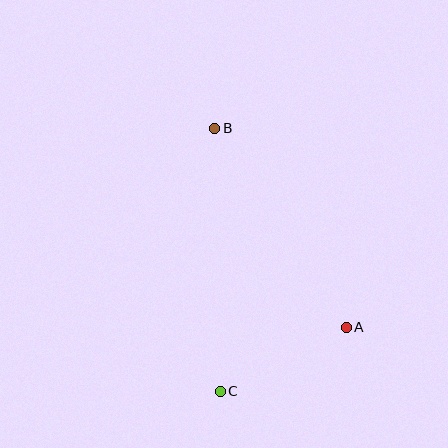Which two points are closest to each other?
Points A and C are closest to each other.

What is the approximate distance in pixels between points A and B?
The distance between A and B is approximately 238 pixels.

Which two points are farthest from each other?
Points B and C are farthest from each other.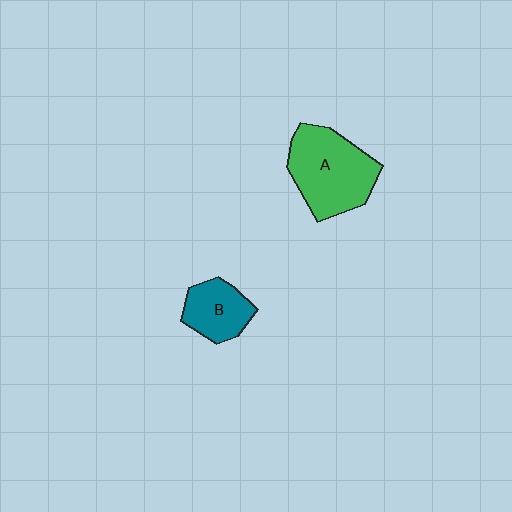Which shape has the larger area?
Shape A (green).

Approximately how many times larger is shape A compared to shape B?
Approximately 1.8 times.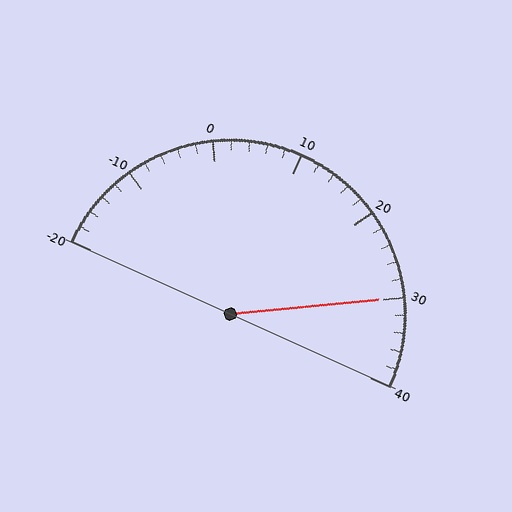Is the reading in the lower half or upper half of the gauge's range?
The reading is in the upper half of the range (-20 to 40).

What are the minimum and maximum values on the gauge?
The gauge ranges from -20 to 40.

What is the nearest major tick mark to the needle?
The nearest major tick mark is 30.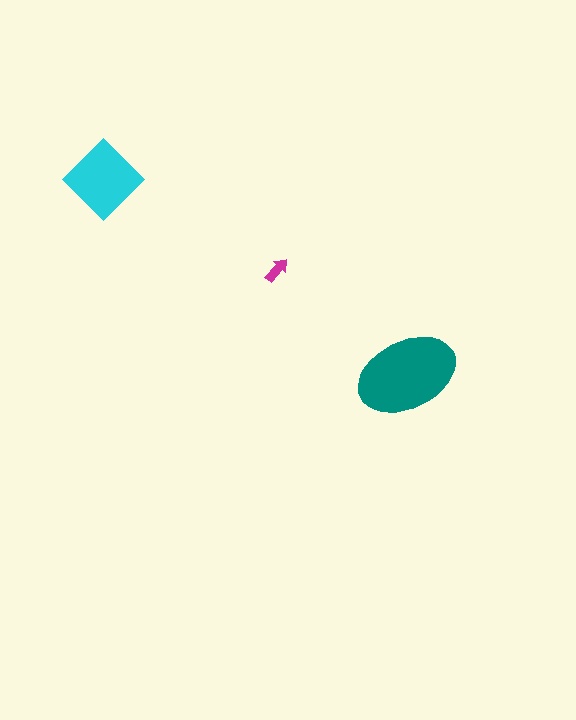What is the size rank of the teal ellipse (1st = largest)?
1st.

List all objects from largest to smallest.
The teal ellipse, the cyan diamond, the magenta arrow.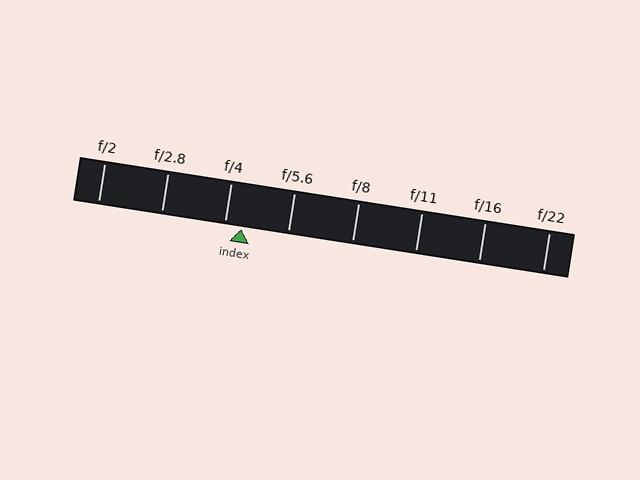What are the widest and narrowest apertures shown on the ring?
The widest aperture shown is f/2 and the narrowest is f/22.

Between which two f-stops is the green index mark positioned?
The index mark is between f/4 and f/5.6.